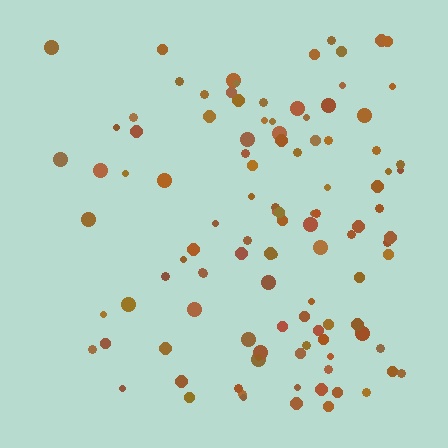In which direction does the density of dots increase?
From left to right, with the right side densest.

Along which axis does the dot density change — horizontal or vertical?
Horizontal.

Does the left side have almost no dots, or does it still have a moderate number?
Still a moderate number, just noticeably fewer than the right.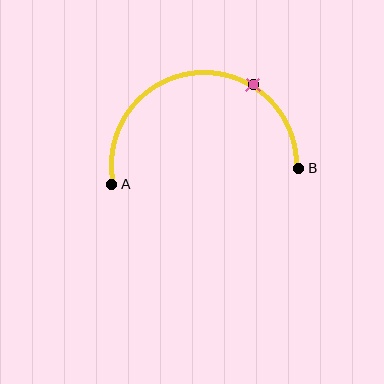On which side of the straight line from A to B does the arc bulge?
The arc bulges above the straight line connecting A and B.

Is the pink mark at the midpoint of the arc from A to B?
No. The pink mark lies on the arc but is closer to endpoint B. The arc midpoint would be at the point on the curve equidistant along the arc from both A and B.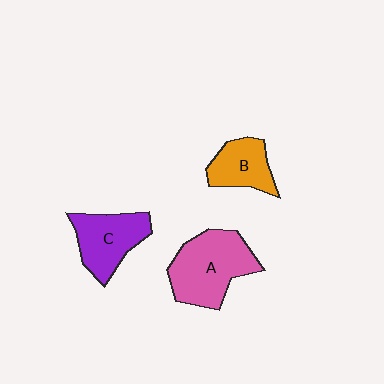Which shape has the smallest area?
Shape B (orange).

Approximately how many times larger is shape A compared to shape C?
Approximately 1.3 times.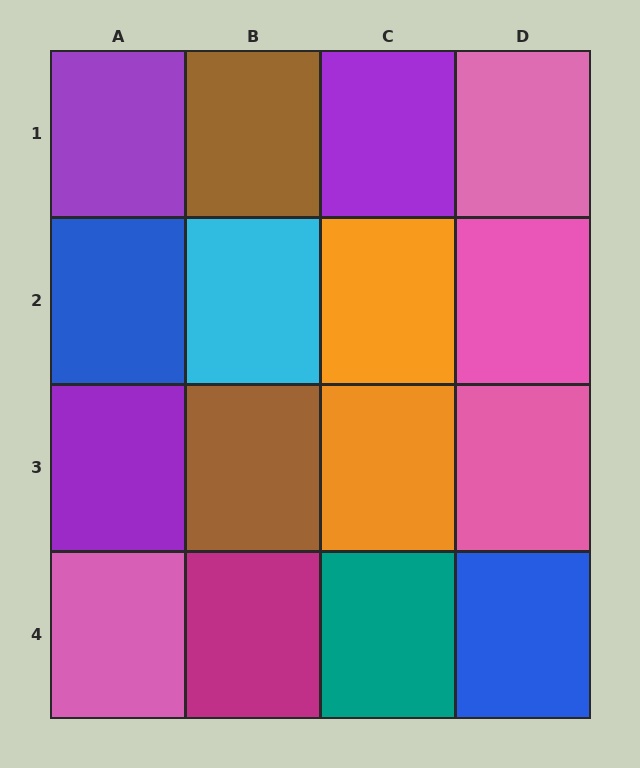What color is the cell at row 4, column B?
Magenta.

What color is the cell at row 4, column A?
Pink.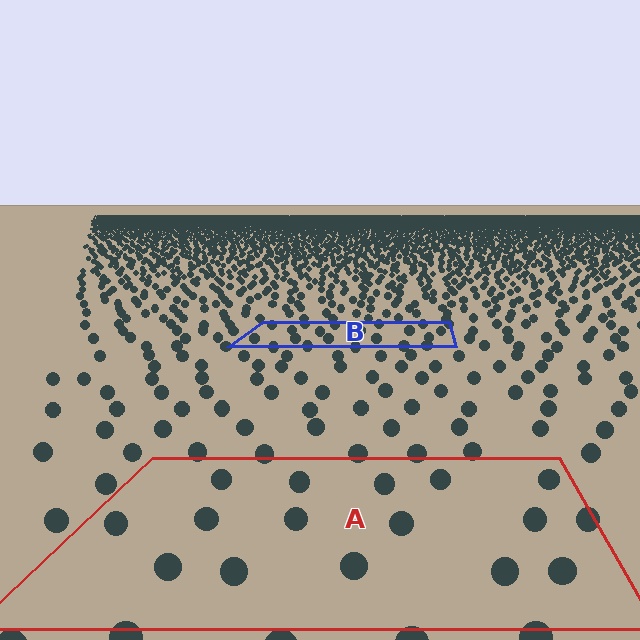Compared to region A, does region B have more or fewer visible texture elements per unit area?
Region B has more texture elements per unit area — they are packed more densely because it is farther away.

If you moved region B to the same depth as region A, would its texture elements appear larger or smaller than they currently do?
They would appear larger. At a closer depth, the same texture elements are projected at a bigger on-screen size.